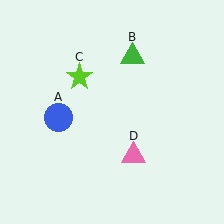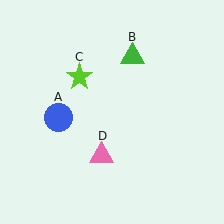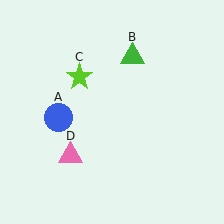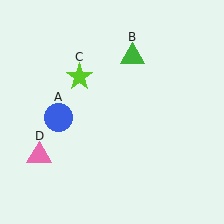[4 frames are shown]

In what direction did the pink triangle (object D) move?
The pink triangle (object D) moved left.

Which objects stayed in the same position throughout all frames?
Blue circle (object A) and green triangle (object B) and lime star (object C) remained stationary.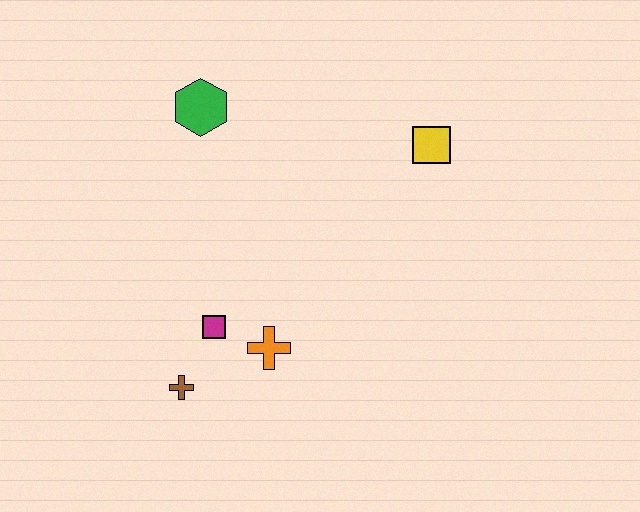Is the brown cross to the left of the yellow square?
Yes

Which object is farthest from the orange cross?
The yellow square is farthest from the orange cross.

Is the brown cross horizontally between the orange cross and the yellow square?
No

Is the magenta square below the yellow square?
Yes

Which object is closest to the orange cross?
The magenta square is closest to the orange cross.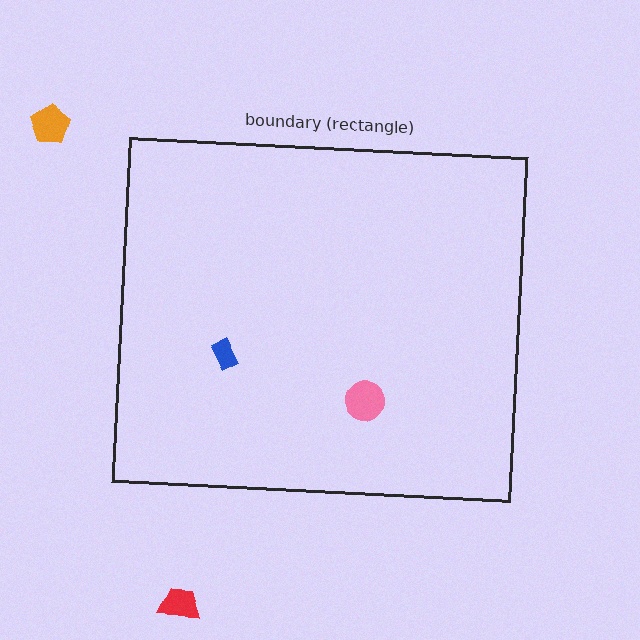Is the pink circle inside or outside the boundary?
Inside.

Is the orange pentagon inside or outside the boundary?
Outside.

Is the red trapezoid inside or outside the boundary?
Outside.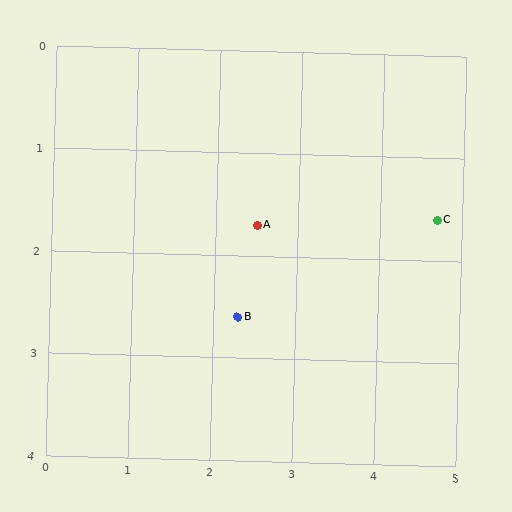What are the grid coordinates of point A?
Point A is at approximately (2.5, 1.7).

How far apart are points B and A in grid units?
Points B and A are about 0.9 grid units apart.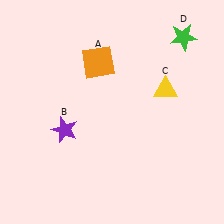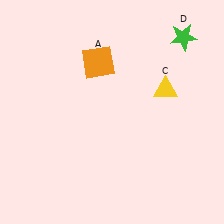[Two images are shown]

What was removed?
The purple star (B) was removed in Image 2.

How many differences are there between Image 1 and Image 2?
There is 1 difference between the two images.